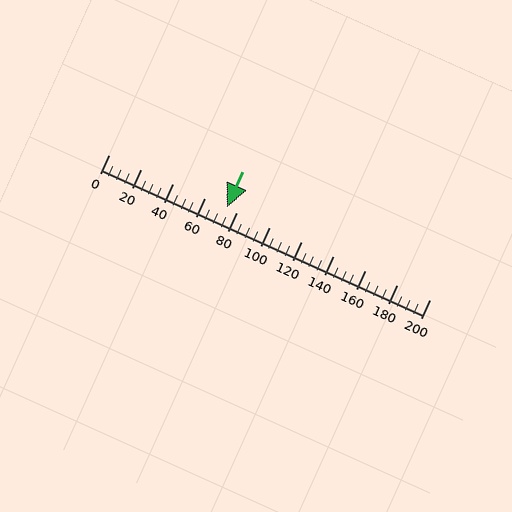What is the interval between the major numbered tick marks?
The major tick marks are spaced 20 units apart.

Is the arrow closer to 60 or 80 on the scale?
The arrow is closer to 80.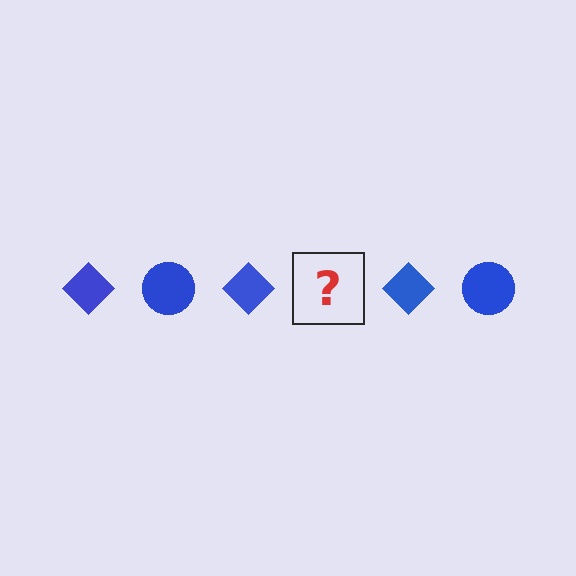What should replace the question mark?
The question mark should be replaced with a blue circle.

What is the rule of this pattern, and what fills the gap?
The rule is that the pattern cycles through diamond, circle shapes in blue. The gap should be filled with a blue circle.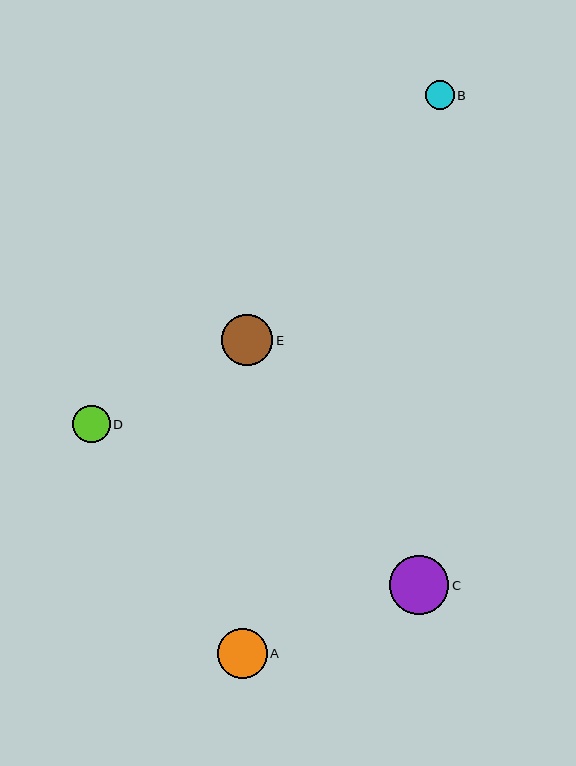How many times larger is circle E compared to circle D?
Circle E is approximately 1.4 times the size of circle D.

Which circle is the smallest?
Circle B is the smallest with a size of approximately 29 pixels.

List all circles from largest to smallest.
From largest to smallest: C, E, A, D, B.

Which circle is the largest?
Circle C is the largest with a size of approximately 59 pixels.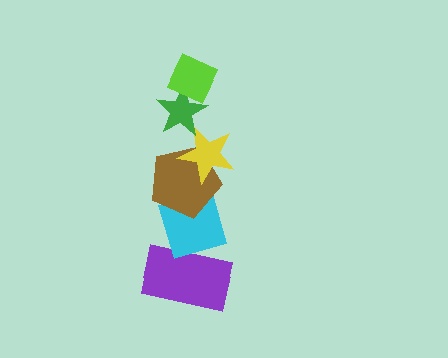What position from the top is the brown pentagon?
The brown pentagon is 4th from the top.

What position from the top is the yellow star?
The yellow star is 3rd from the top.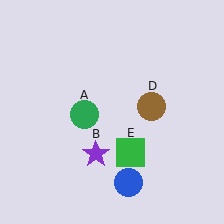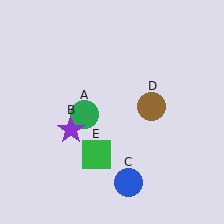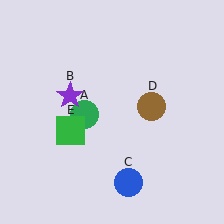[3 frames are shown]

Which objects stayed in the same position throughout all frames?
Green circle (object A) and blue circle (object C) and brown circle (object D) remained stationary.